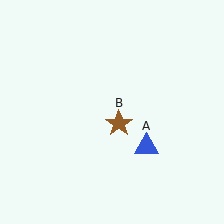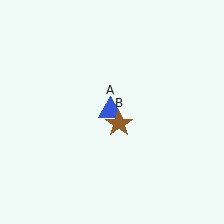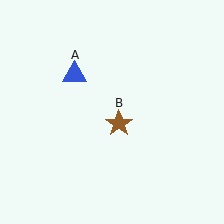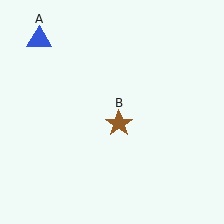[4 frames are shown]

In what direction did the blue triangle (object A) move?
The blue triangle (object A) moved up and to the left.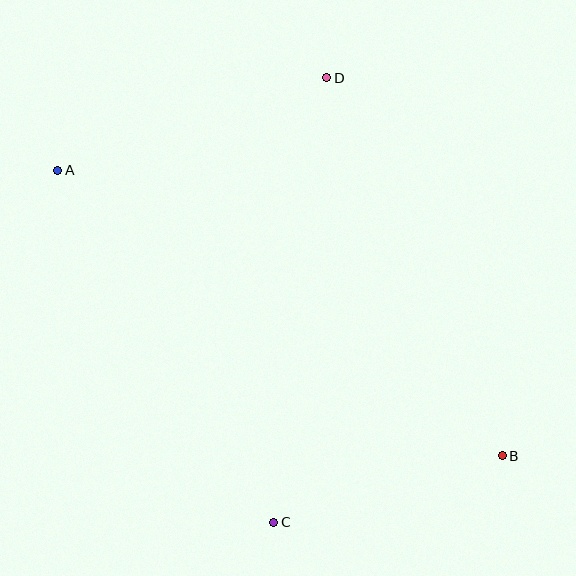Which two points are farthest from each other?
Points A and B are farthest from each other.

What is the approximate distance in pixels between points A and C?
The distance between A and C is approximately 413 pixels.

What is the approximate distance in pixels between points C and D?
The distance between C and D is approximately 448 pixels.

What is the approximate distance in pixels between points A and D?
The distance between A and D is approximately 284 pixels.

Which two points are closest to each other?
Points B and C are closest to each other.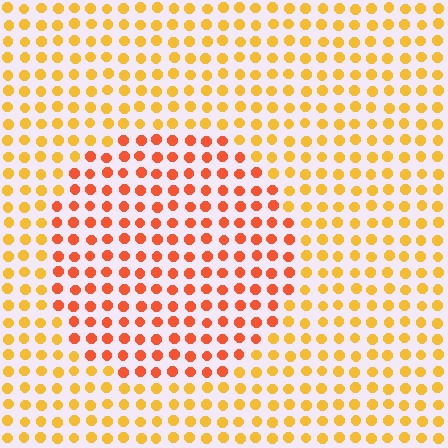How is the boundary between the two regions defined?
The boundary is defined purely by a slight shift in hue (about 32 degrees). Spacing, size, and orientation are identical on both sides.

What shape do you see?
I see a circle.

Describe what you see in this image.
The image is filled with small yellow elements in a uniform arrangement. A circle-shaped region is visible where the elements are tinted to a slightly different hue, forming a subtle color boundary.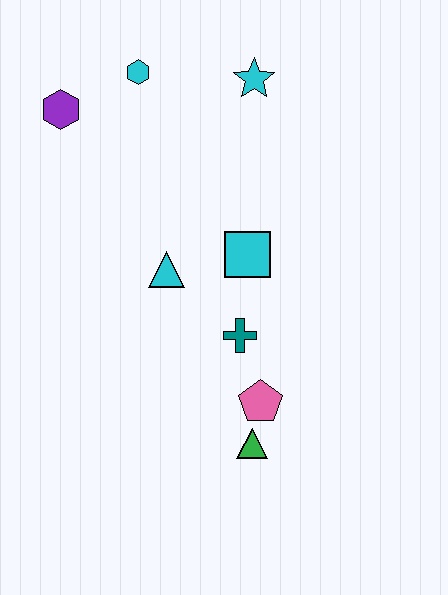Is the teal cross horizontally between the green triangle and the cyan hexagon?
Yes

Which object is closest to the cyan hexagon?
The purple hexagon is closest to the cyan hexagon.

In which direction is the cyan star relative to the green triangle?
The cyan star is above the green triangle.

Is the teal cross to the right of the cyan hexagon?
Yes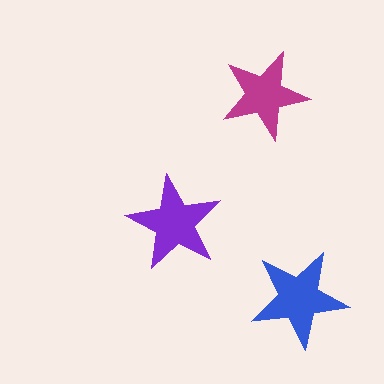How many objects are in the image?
There are 3 objects in the image.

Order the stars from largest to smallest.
the blue one, the purple one, the magenta one.